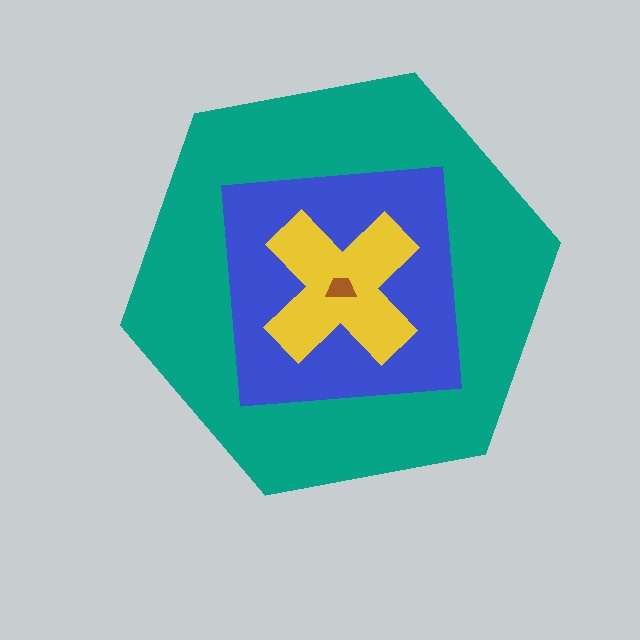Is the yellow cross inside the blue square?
Yes.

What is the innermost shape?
The brown trapezoid.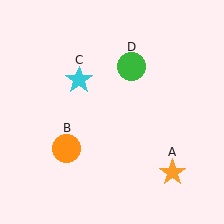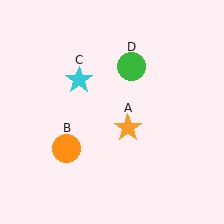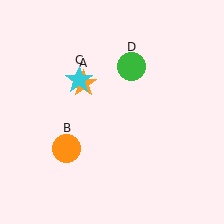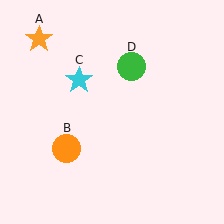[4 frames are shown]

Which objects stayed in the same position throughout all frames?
Orange circle (object B) and cyan star (object C) and green circle (object D) remained stationary.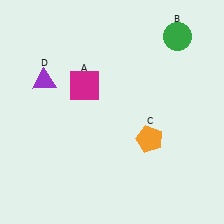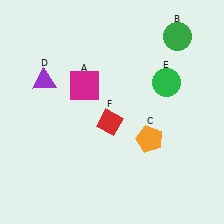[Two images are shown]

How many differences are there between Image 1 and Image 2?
There are 2 differences between the two images.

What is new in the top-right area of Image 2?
A green circle (E) was added in the top-right area of Image 2.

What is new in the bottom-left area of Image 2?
A red diamond (F) was added in the bottom-left area of Image 2.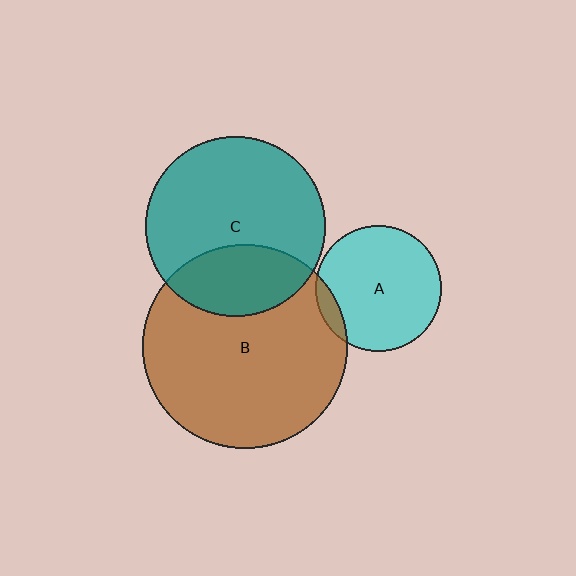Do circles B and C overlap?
Yes.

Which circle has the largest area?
Circle B (brown).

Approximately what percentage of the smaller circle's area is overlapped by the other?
Approximately 30%.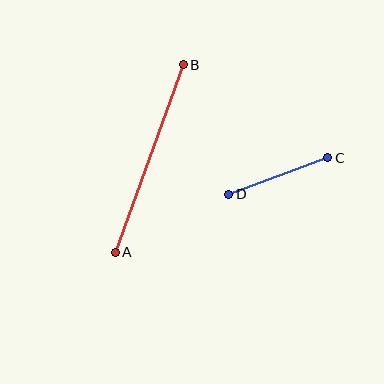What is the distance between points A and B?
The distance is approximately 199 pixels.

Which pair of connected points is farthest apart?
Points A and B are farthest apart.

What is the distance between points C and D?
The distance is approximately 106 pixels.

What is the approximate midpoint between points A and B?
The midpoint is at approximately (149, 158) pixels.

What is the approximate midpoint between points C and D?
The midpoint is at approximately (278, 176) pixels.